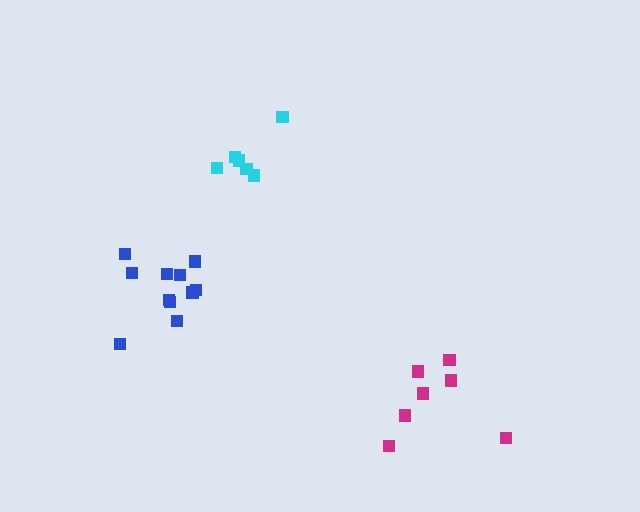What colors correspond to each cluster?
The clusters are colored: cyan, magenta, blue.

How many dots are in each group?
Group 1: 6 dots, Group 2: 7 dots, Group 3: 11 dots (24 total).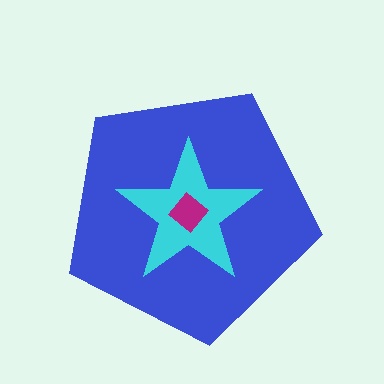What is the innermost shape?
The magenta diamond.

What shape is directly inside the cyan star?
The magenta diamond.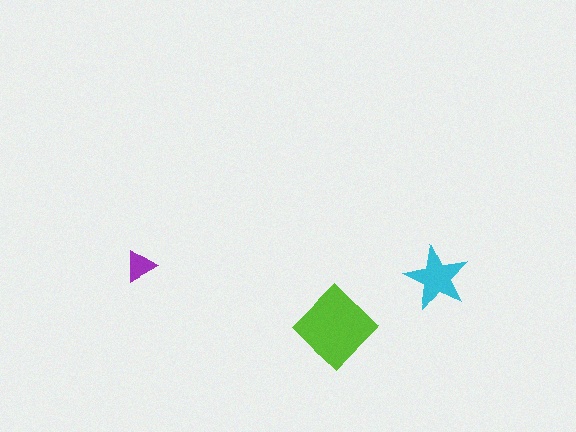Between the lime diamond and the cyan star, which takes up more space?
The lime diamond.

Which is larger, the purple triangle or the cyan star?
The cyan star.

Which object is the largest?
The lime diamond.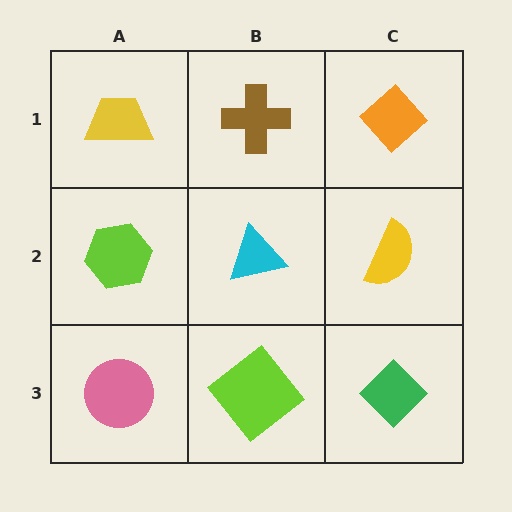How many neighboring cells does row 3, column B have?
3.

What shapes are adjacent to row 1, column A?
A lime hexagon (row 2, column A), a brown cross (row 1, column B).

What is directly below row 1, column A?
A lime hexagon.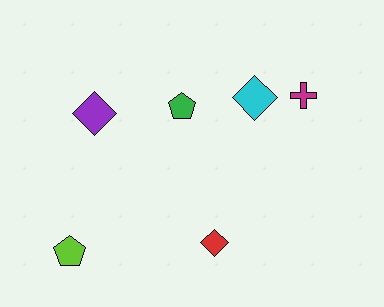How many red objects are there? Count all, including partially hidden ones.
There is 1 red object.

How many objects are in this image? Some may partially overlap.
There are 6 objects.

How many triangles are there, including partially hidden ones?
There are no triangles.